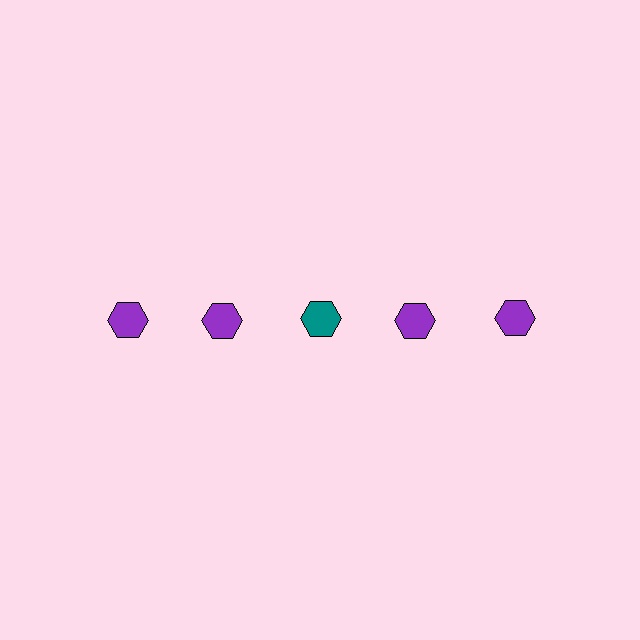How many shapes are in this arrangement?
There are 5 shapes arranged in a grid pattern.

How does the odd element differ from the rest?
It has a different color: teal instead of purple.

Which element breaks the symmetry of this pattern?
The teal hexagon in the top row, center column breaks the symmetry. All other shapes are purple hexagons.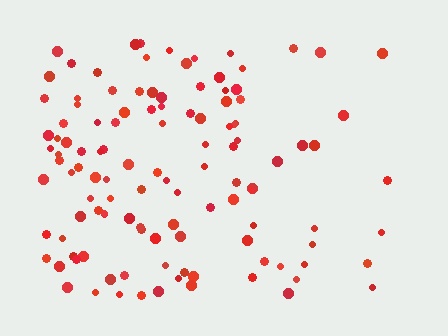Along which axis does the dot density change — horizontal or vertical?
Horizontal.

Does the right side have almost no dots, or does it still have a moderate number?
Still a moderate number, just noticeably fewer than the left.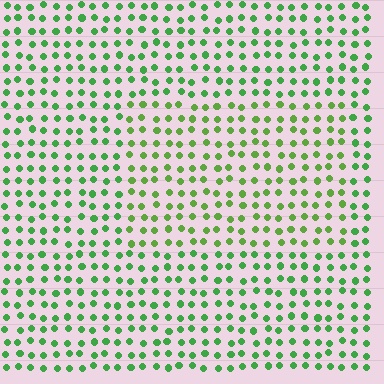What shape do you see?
I see a rectangle.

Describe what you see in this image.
The image is filled with small green elements in a uniform arrangement. A rectangle-shaped region is visible where the elements are tinted to a slightly different hue, forming a subtle color boundary.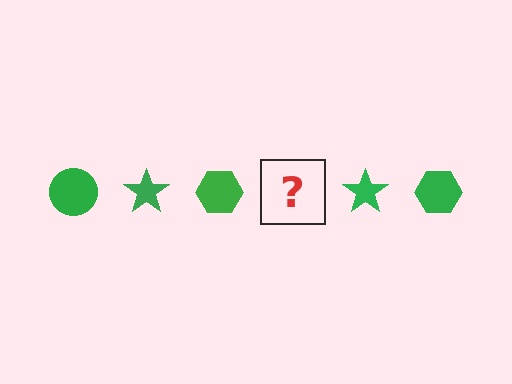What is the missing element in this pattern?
The missing element is a green circle.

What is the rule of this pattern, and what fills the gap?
The rule is that the pattern cycles through circle, star, hexagon shapes in green. The gap should be filled with a green circle.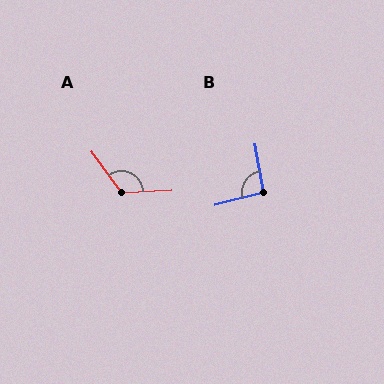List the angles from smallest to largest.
B (95°), A (123°).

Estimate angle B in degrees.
Approximately 95 degrees.